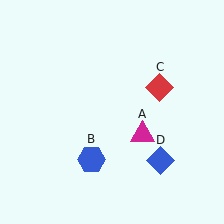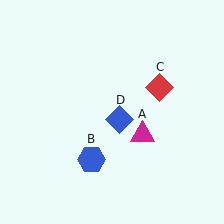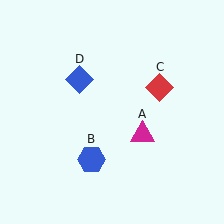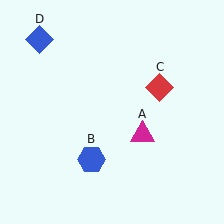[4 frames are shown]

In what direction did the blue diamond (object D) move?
The blue diamond (object D) moved up and to the left.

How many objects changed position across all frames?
1 object changed position: blue diamond (object D).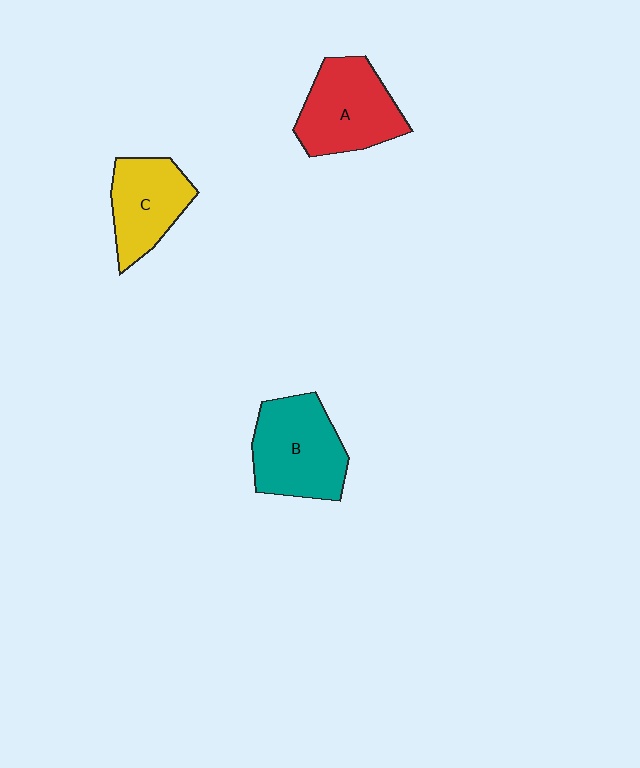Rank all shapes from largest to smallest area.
From largest to smallest: B (teal), A (red), C (yellow).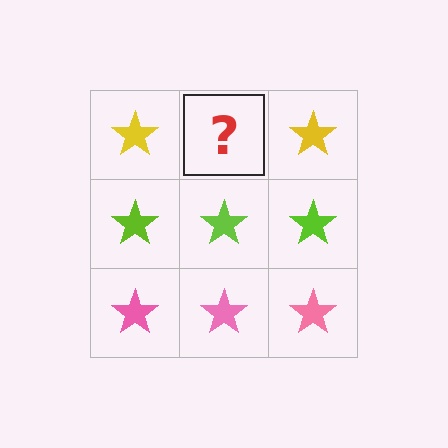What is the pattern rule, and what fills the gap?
The rule is that each row has a consistent color. The gap should be filled with a yellow star.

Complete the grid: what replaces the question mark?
The question mark should be replaced with a yellow star.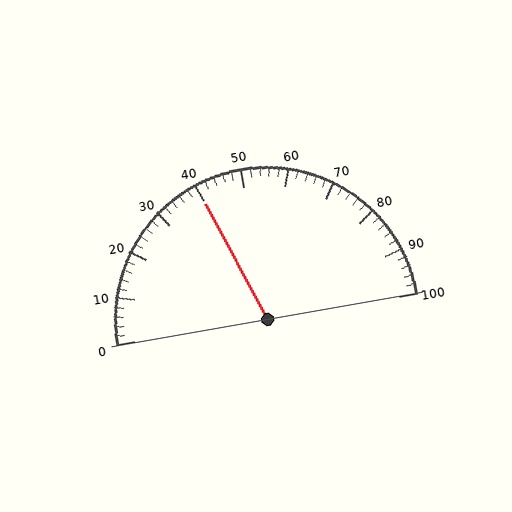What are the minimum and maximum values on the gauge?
The gauge ranges from 0 to 100.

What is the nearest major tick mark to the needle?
The nearest major tick mark is 40.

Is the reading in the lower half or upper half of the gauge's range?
The reading is in the lower half of the range (0 to 100).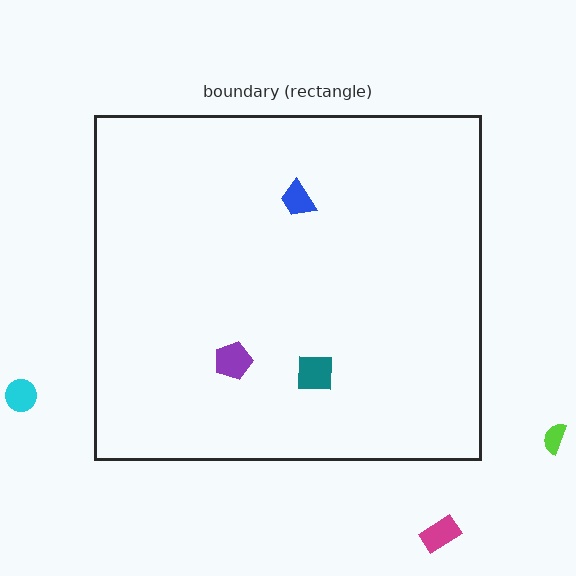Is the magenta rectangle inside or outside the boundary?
Outside.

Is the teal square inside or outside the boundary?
Inside.